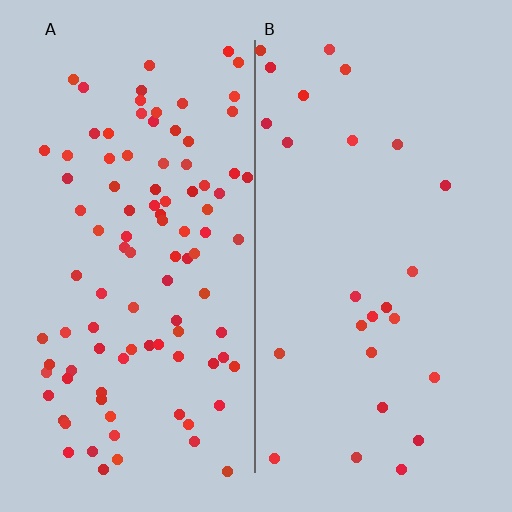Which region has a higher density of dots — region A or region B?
A (the left).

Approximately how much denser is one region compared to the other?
Approximately 3.7× — region A over region B.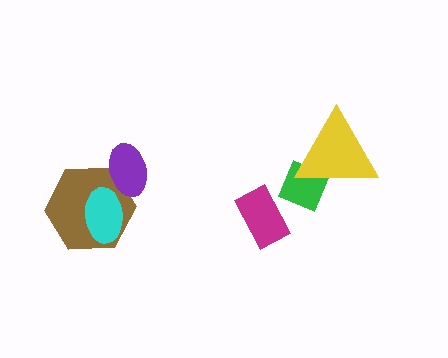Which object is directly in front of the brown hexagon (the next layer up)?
The purple ellipse is directly in front of the brown hexagon.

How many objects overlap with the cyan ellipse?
1 object overlaps with the cyan ellipse.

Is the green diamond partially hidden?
Yes, it is partially covered by another shape.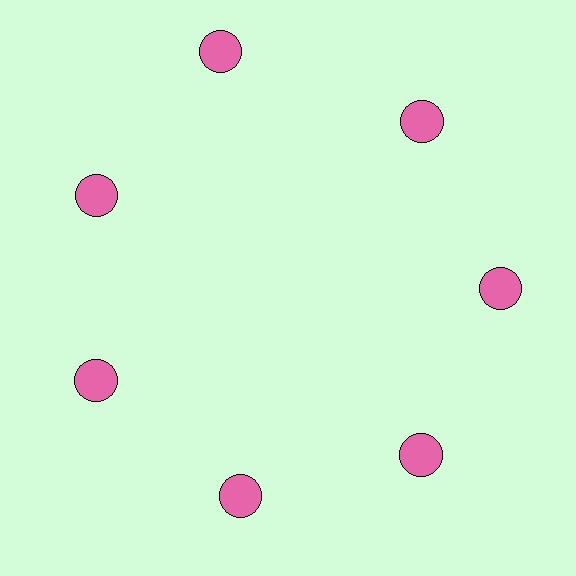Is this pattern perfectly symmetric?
No. The 7 pink circles are arranged in a ring, but one element near the 12 o'clock position is pushed outward from the center, breaking the 7-fold rotational symmetry.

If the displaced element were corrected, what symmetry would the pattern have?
It would have 7-fold rotational symmetry — the pattern would map onto itself every 51 degrees.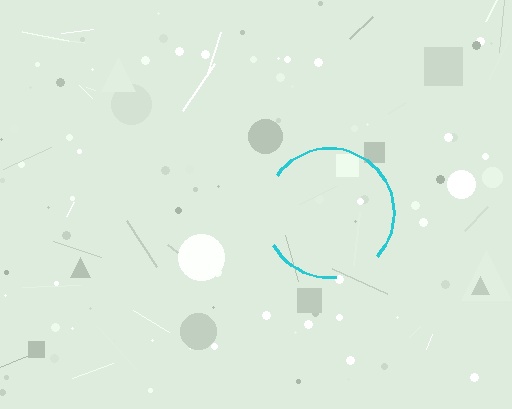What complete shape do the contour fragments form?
The contour fragments form a circle.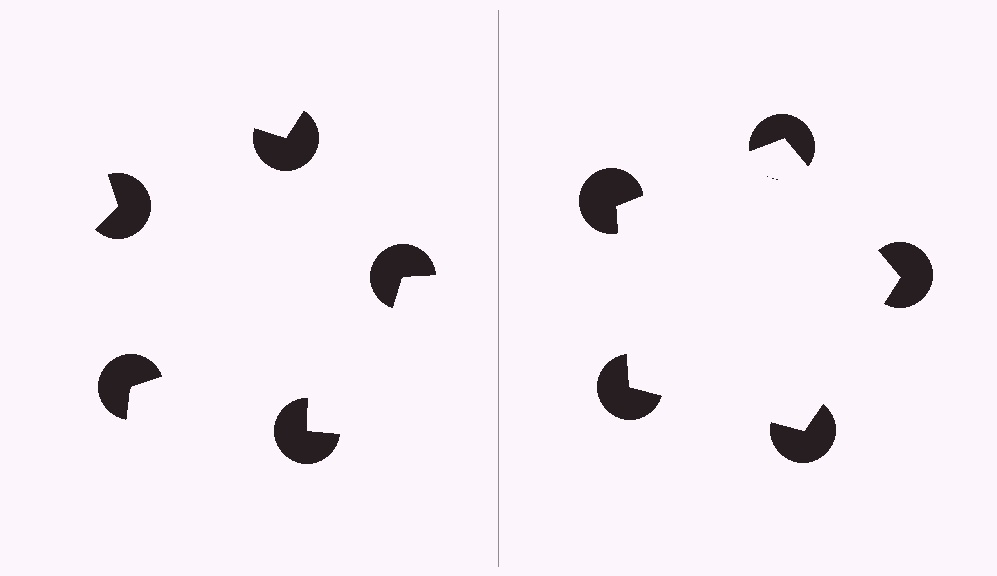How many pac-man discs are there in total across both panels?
10 — 5 on each side.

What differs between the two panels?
The pac-man discs are positioned identically on both sides; only the wedge orientations differ. On the right they align to a pentagon; on the left they are misaligned.